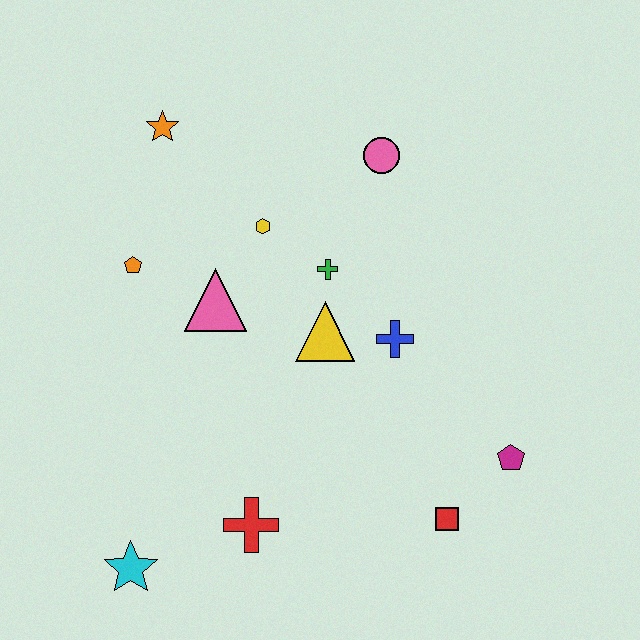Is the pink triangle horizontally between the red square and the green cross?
No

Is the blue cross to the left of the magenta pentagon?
Yes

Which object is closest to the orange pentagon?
The pink triangle is closest to the orange pentagon.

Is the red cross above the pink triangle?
No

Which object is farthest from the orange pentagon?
The magenta pentagon is farthest from the orange pentagon.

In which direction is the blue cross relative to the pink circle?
The blue cross is below the pink circle.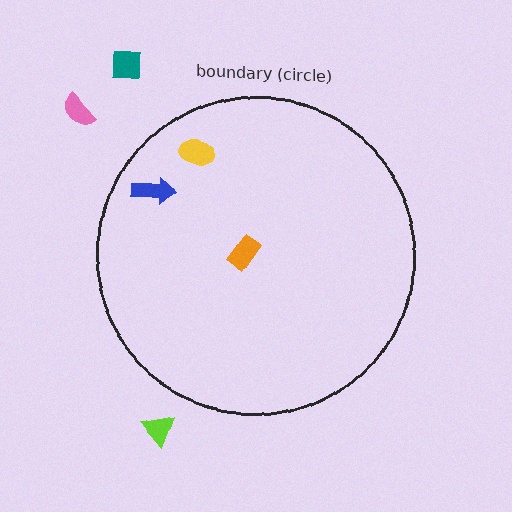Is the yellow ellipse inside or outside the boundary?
Inside.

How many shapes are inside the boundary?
3 inside, 3 outside.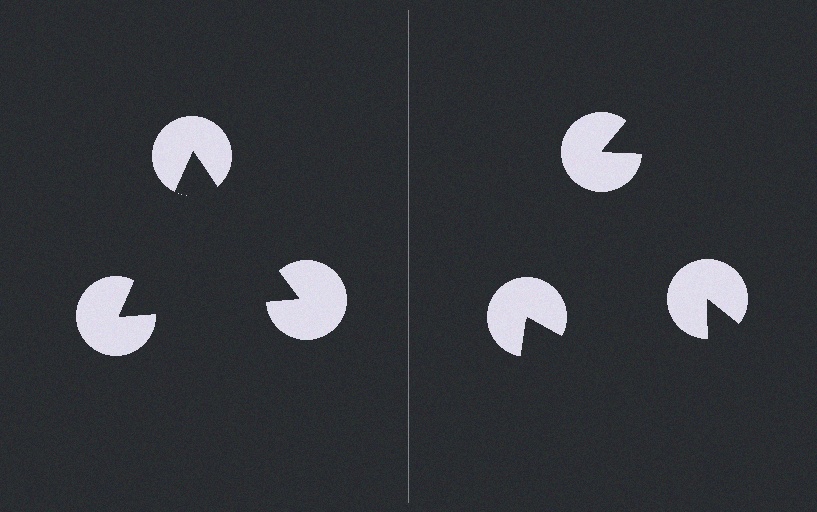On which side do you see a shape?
An illusory triangle appears on the left side. On the right side the wedge cuts are rotated, so no coherent shape forms.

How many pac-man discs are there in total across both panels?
6 — 3 on each side.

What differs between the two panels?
The pac-man discs are positioned identically on both sides; only the wedge orientations differ. On the left they align to a triangle; on the right they are misaligned.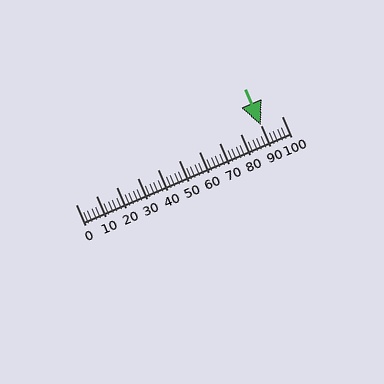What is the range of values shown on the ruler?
The ruler shows values from 0 to 100.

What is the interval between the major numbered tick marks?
The major tick marks are spaced 10 units apart.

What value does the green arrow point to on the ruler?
The green arrow points to approximately 90.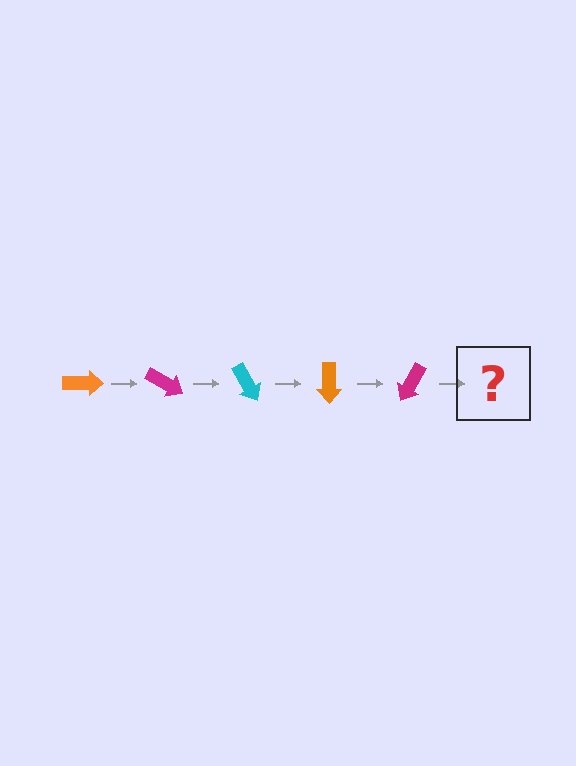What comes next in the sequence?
The next element should be a cyan arrow, rotated 150 degrees from the start.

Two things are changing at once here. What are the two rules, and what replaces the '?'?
The two rules are that it rotates 30 degrees each step and the color cycles through orange, magenta, and cyan. The '?' should be a cyan arrow, rotated 150 degrees from the start.